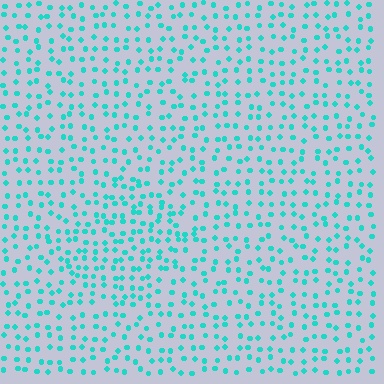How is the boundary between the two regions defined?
The boundary is defined by a change in element density (approximately 1.5x ratio). All elements are the same color, size, and shape.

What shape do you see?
I see a diamond.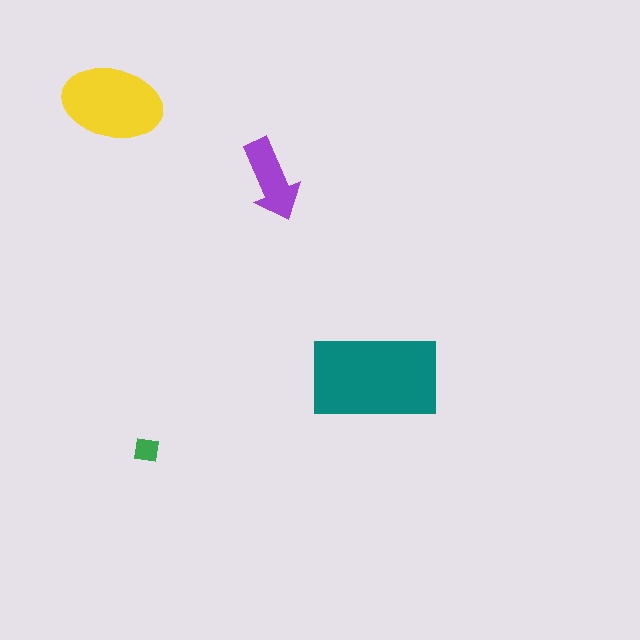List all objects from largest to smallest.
The teal rectangle, the yellow ellipse, the purple arrow, the green square.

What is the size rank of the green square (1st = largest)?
4th.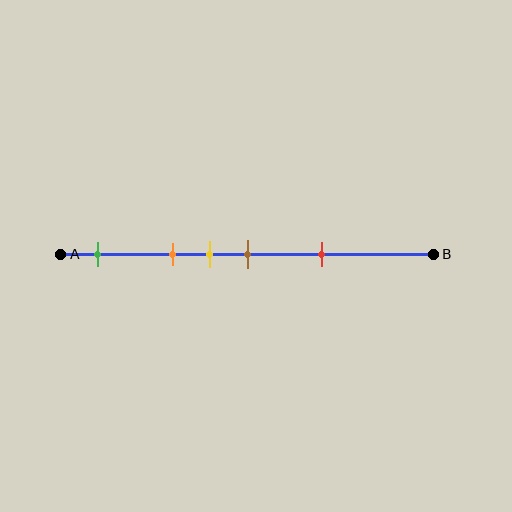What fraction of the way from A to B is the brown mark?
The brown mark is approximately 50% (0.5) of the way from A to B.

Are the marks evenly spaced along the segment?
No, the marks are not evenly spaced.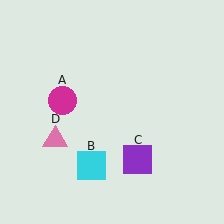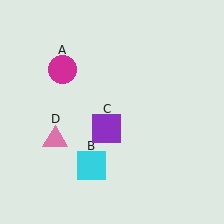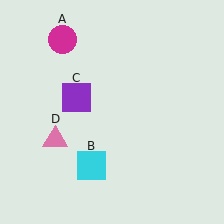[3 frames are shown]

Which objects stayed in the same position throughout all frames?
Cyan square (object B) and pink triangle (object D) remained stationary.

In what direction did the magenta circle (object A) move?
The magenta circle (object A) moved up.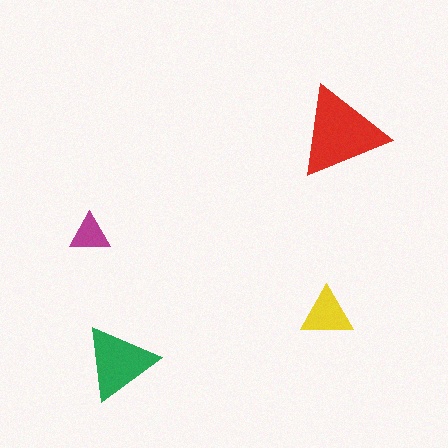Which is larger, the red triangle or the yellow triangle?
The red one.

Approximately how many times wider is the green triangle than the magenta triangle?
About 2 times wider.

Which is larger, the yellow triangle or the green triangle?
The green one.